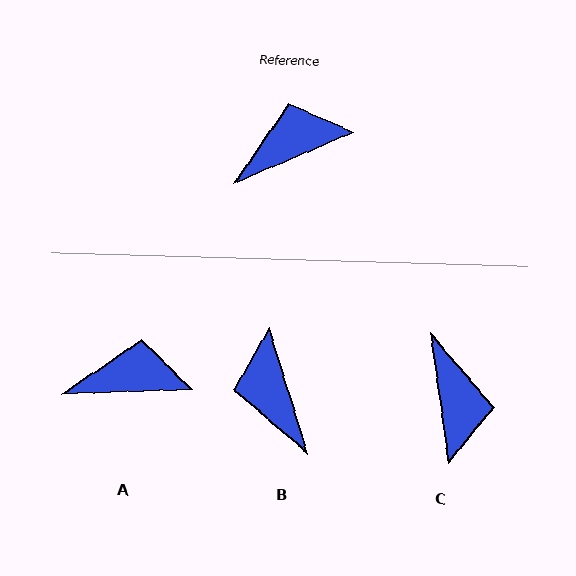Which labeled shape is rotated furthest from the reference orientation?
C, about 105 degrees away.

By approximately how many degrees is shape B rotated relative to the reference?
Approximately 83 degrees counter-clockwise.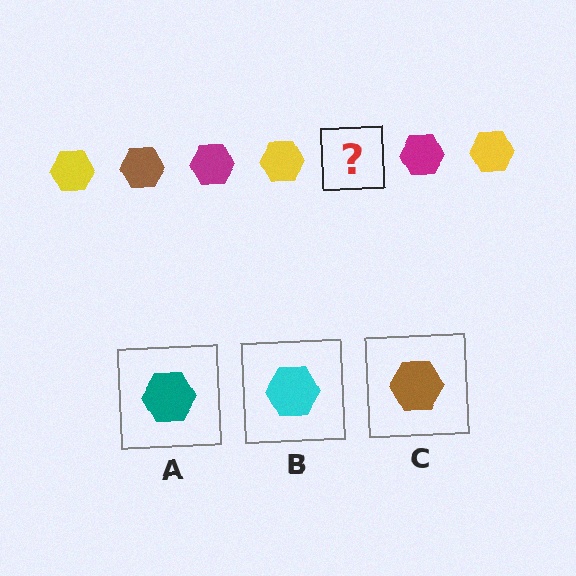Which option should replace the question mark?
Option C.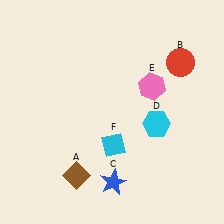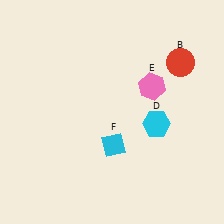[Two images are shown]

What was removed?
The brown diamond (A), the blue star (C) were removed in Image 2.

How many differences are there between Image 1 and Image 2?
There are 2 differences between the two images.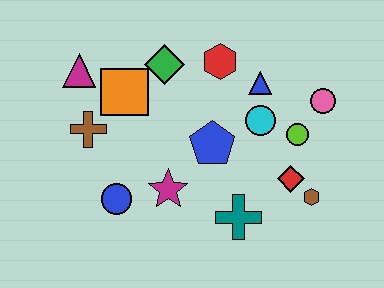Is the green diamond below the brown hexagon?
No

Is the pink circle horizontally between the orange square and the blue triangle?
No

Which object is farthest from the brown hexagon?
The magenta triangle is farthest from the brown hexagon.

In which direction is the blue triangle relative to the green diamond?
The blue triangle is to the right of the green diamond.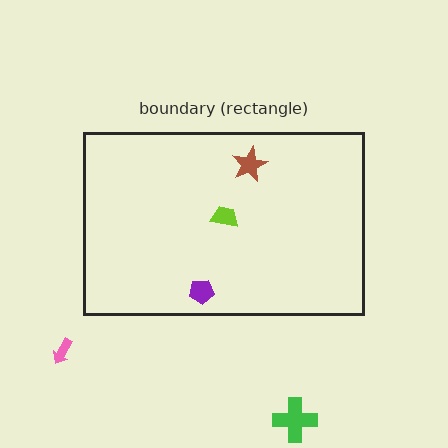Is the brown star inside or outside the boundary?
Inside.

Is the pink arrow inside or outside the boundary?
Outside.